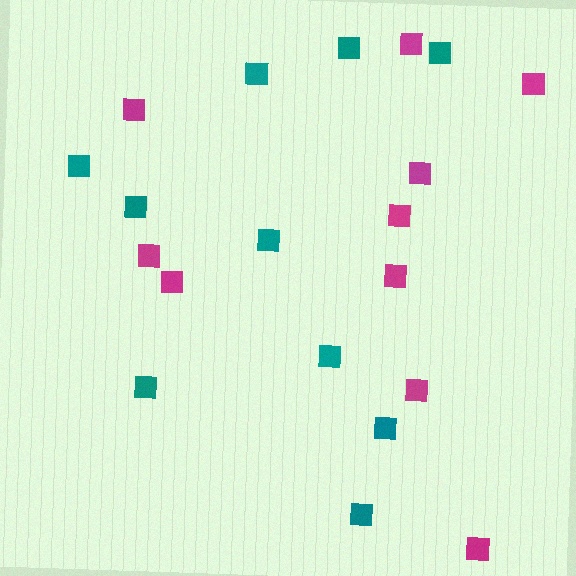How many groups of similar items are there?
There are 2 groups: one group of magenta squares (10) and one group of teal squares (10).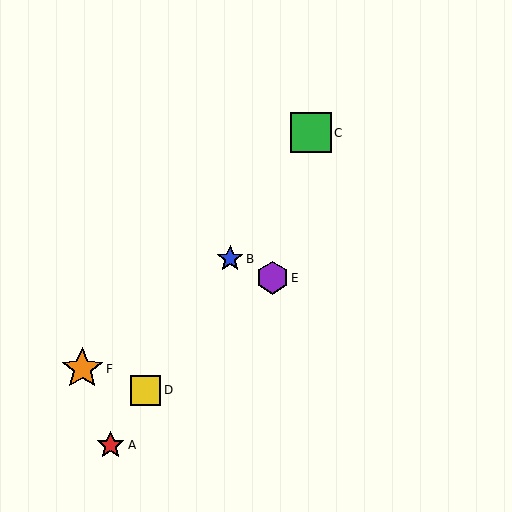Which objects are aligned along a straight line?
Objects A, B, C, D are aligned along a straight line.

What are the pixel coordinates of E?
Object E is at (272, 278).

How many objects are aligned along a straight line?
4 objects (A, B, C, D) are aligned along a straight line.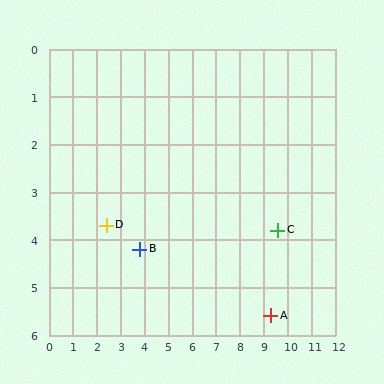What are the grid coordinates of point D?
Point D is at approximately (2.4, 3.7).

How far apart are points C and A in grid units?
Points C and A are about 1.8 grid units apart.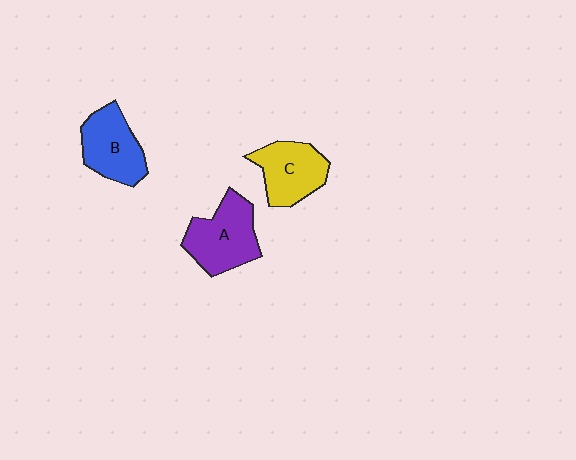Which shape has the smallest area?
Shape C (yellow).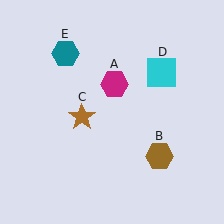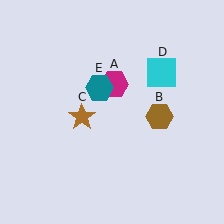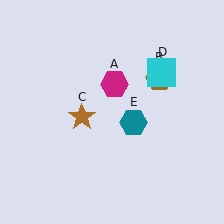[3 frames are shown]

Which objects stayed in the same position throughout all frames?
Magenta hexagon (object A) and brown star (object C) and cyan square (object D) remained stationary.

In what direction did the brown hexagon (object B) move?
The brown hexagon (object B) moved up.